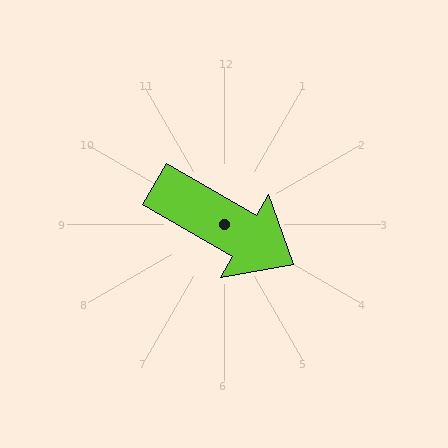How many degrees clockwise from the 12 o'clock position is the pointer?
Approximately 120 degrees.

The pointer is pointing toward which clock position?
Roughly 4 o'clock.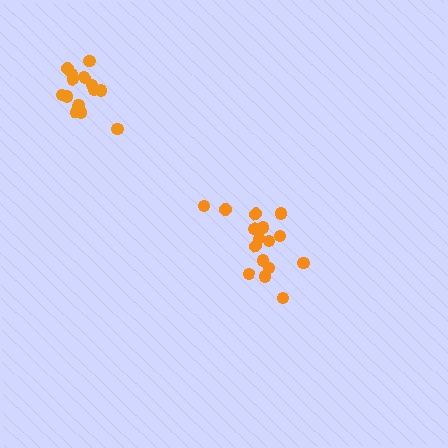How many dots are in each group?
Group 1: 16 dots, Group 2: 14 dots (30 total).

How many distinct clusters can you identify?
There are 2 distinct clusters.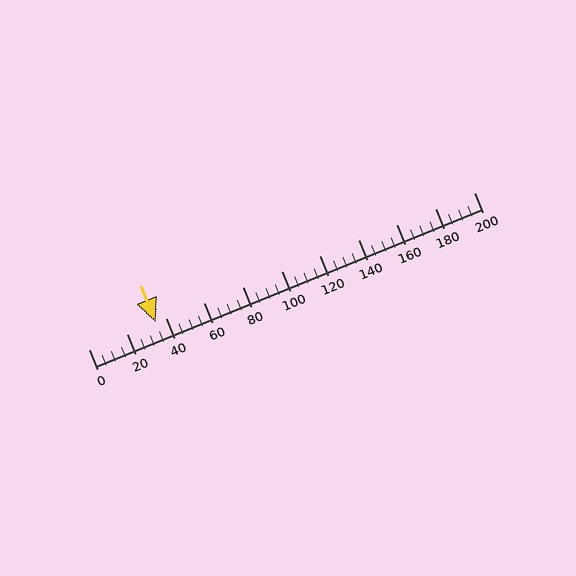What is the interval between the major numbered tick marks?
The major tick marks are spaced 20 units apart.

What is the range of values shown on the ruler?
The ruler shows values from 0 to 200.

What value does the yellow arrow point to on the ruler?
The yellow arrow points to approximately 35.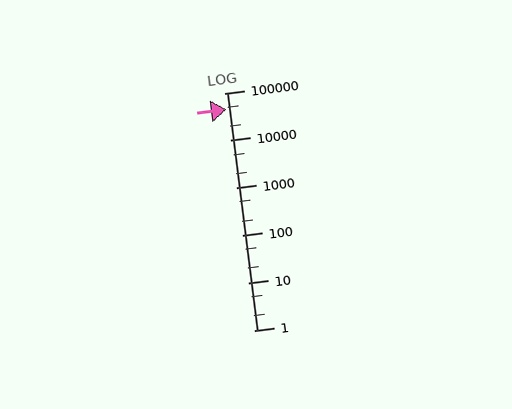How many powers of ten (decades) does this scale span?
The scale spans 5 decades, from 1 to 100000.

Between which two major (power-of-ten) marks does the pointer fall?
The pointer is between 10000 and 100000.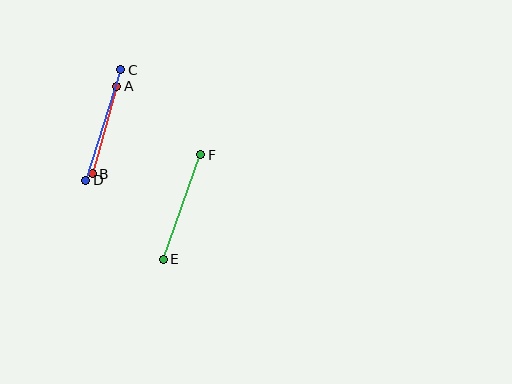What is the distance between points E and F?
The distance is approximately 111 pixels.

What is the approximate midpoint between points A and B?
The midpoint is at approximately (104, 130) pixels.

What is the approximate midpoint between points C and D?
The midpoint is at approximately (103, 125) pixels.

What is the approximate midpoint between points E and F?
The midpoint is at approximately (182, 207) pixels.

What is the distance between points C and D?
The distance is approximately 116 pixels.